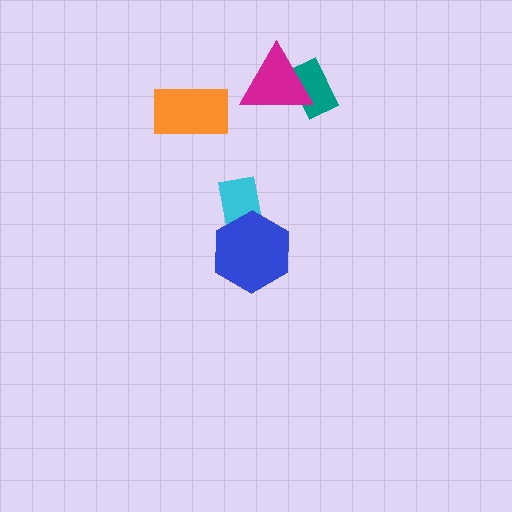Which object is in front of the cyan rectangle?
The blue hexagon is in front of the cyan rectangle.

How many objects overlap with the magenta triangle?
1 object overlaps with the magenta triangle.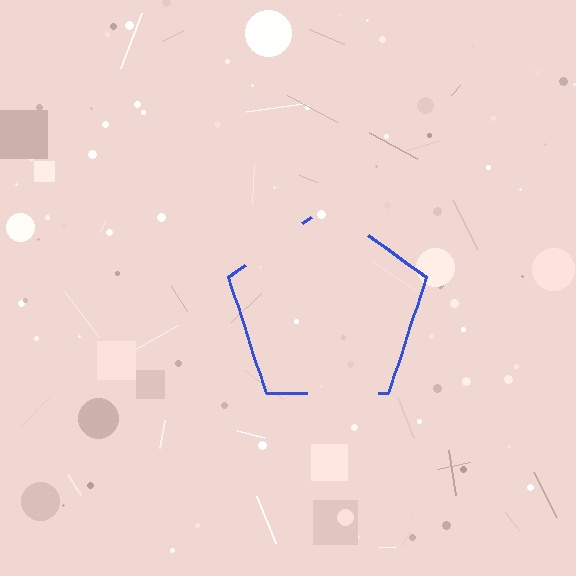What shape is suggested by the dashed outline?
The dashed outline suggests a pentagon.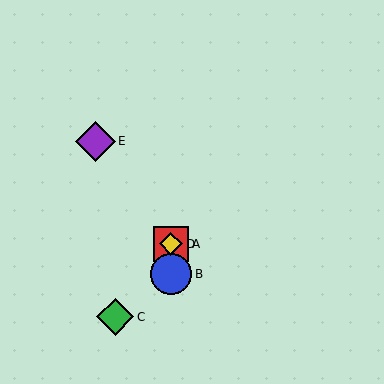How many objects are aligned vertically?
3 objects (A, B, D) are aligned vertically.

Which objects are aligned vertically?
Objects A, B, D are aligned vertically.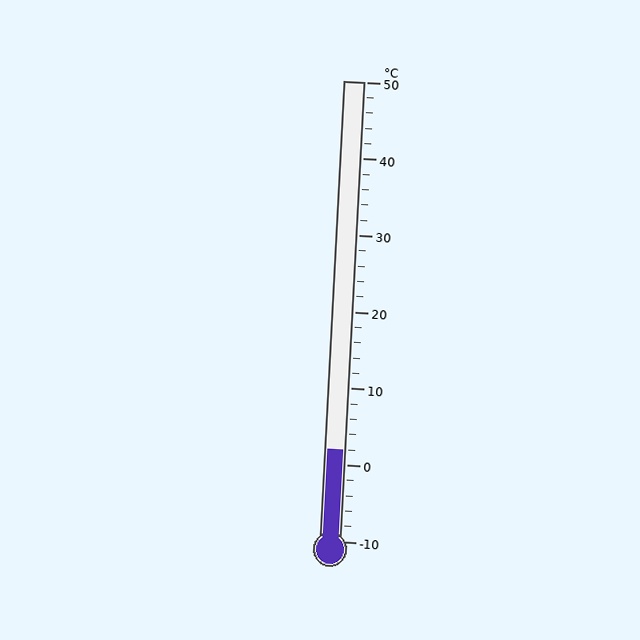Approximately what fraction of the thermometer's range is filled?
The thermometer is filled to approximately 20% of its range.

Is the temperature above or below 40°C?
The temperature is below 40°C.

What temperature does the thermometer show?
The thermometer shows approximately 2°C.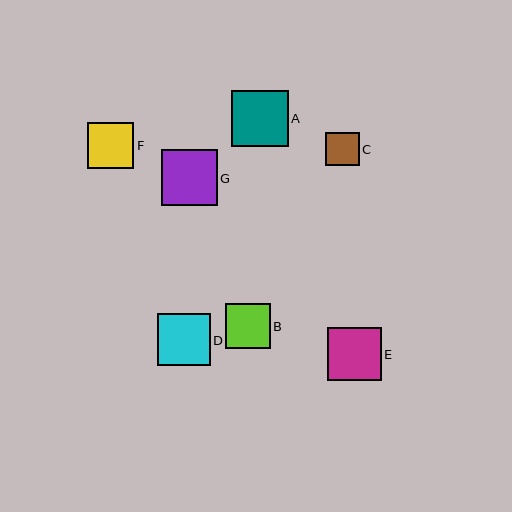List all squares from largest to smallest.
From largest to smallest: A, G, E, D, F, B, C.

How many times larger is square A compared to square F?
Square A is approximately 1.2 times the size of square F.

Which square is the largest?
Square A is the largest with a size of approximately 56 pixels.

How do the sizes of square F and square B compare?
Square F and square B are approximately the same size.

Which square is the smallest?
Square C is the smallest with a size of approximately 34 pixels.